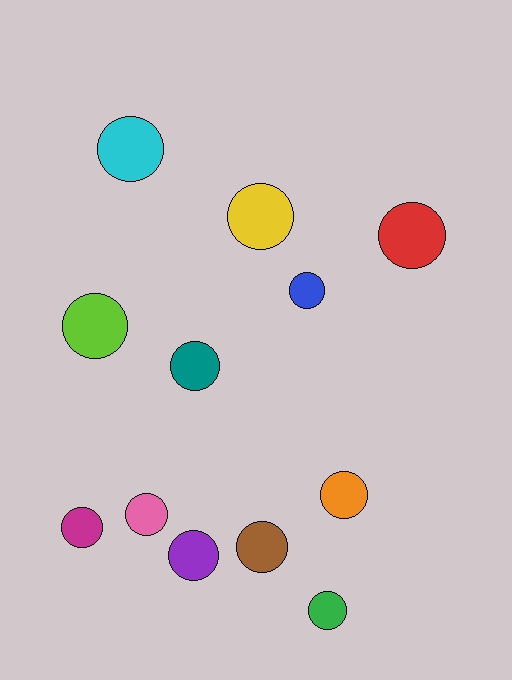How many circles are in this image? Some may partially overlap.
There are 12 circles.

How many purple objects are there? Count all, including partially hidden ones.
There is 1 purple object.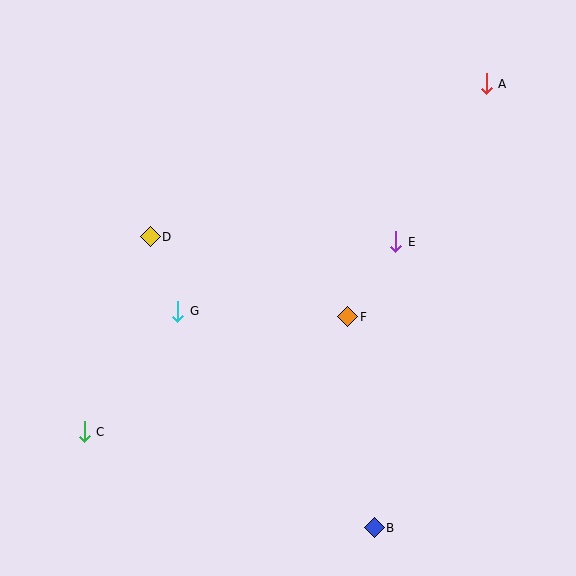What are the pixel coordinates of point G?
Point G is at (178, 311).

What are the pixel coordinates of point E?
Point E is at (396, 242).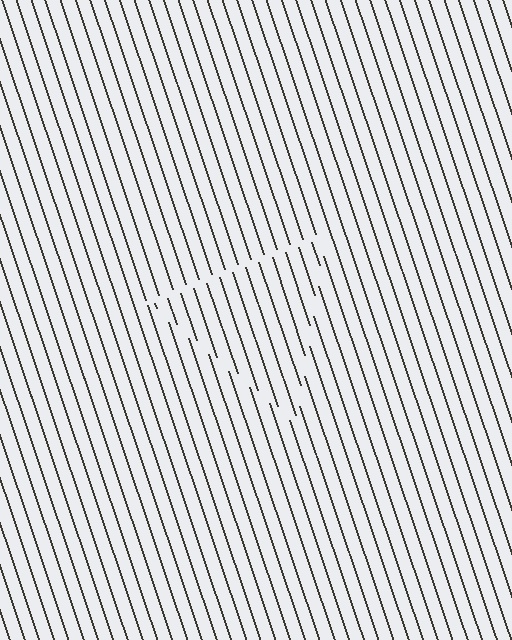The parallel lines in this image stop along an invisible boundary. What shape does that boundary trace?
An illusory triangle. The interior of the shape contains the same grating, shifted by half a period — the contour is defined by the phase discontinuity where line-ends from the inner and outer gratings abut.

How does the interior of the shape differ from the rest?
The interior of the shape contains the same grating, shifted by half a period — the contour is defined by the phase discontinuity where line-ends from the inner and outer gratings abut.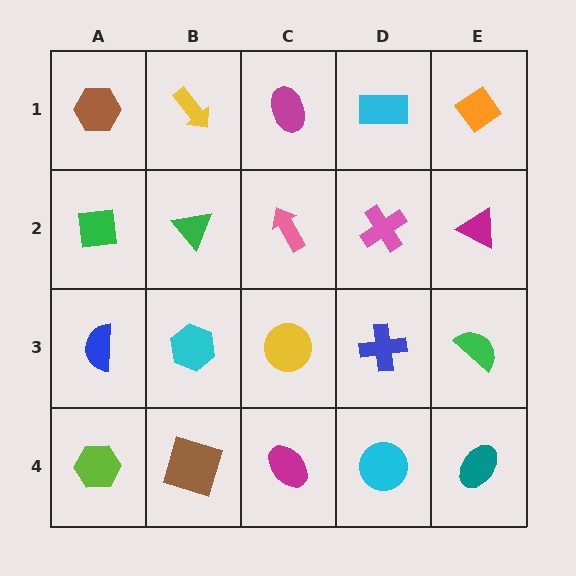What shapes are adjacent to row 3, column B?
A green triangle (row 2, column B), a brown square (row 4, column B), a blue semicircle (row 3, column A), a yellow circle (row 3, column C).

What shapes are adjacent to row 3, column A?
A green square (row 2, column A), a lime hexagon (row 4, column A), a cyan hexagon (row 3, column B).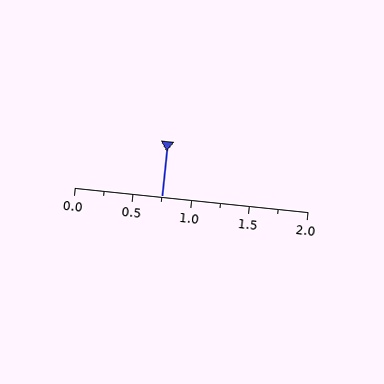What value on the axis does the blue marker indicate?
The marker indicates approximately 0.75.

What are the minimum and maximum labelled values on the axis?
The axis runs from 0.0 to 2.0.